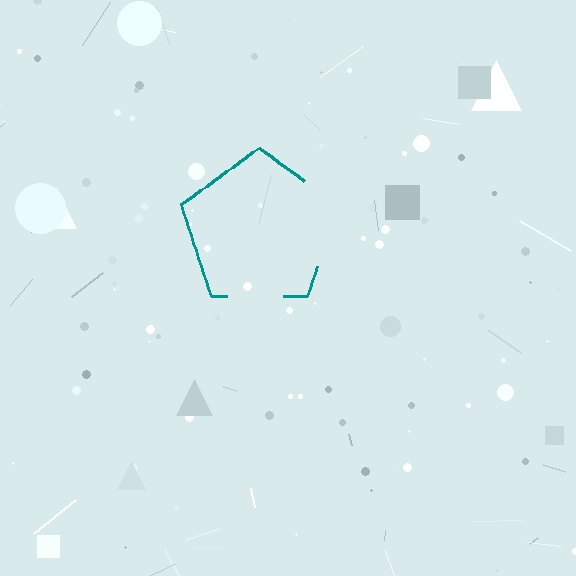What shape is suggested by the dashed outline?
The dashed outline suggests a pentagon.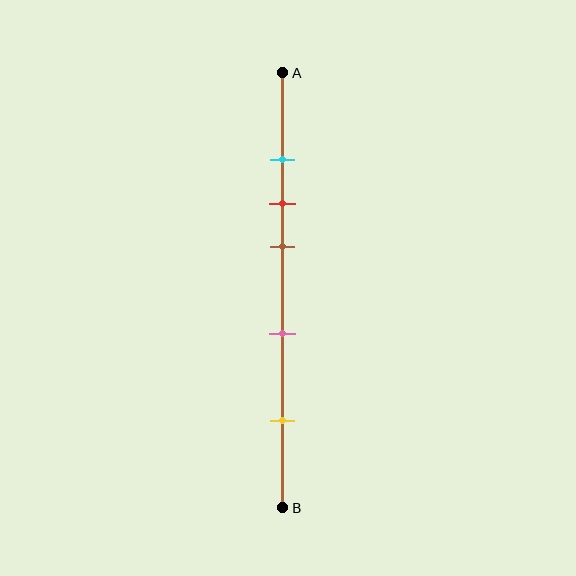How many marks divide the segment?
There are 5 marks dividing the segment.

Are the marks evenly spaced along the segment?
No, the marks are not evenly spaced.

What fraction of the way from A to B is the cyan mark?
The cyan mark is approximately 20% (0.2) of the way from A to B.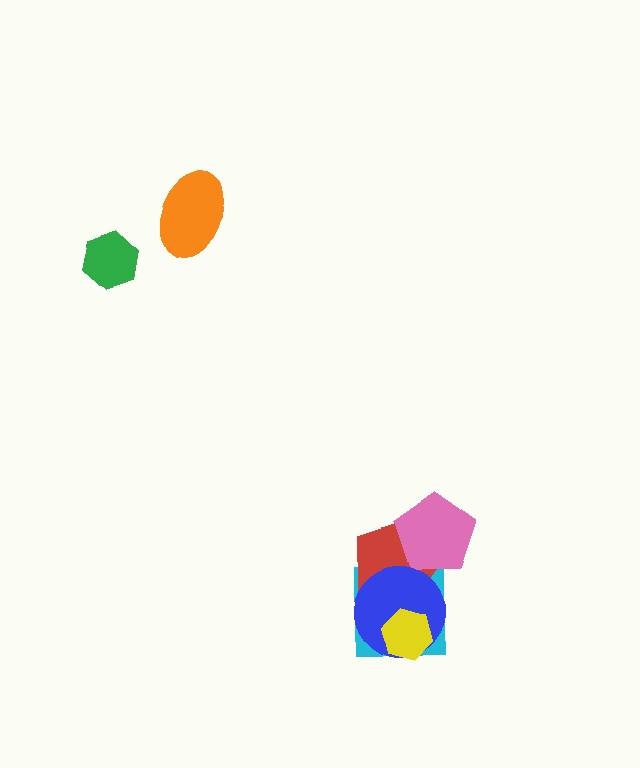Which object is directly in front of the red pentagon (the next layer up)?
The pink pentagon is directly in front of the red pentagon.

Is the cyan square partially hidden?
Yes, it is partially covered by another shape.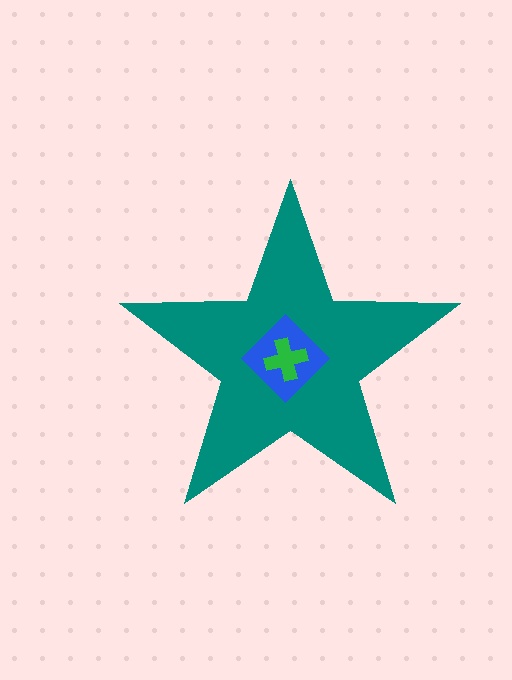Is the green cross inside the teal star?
Yes.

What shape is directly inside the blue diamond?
The green cross.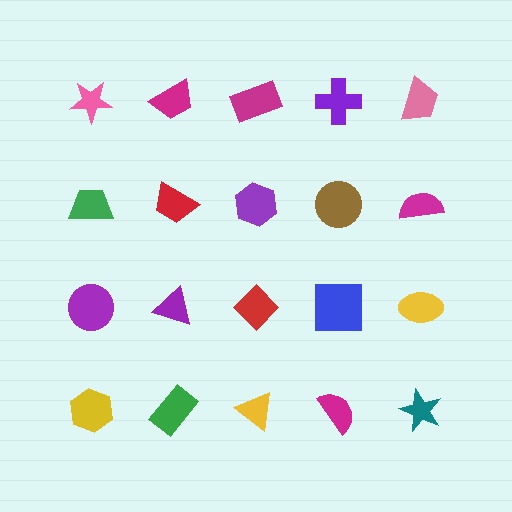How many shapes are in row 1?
5 shapes.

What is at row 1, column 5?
A pink trapezoid.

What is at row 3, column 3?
A red diamond.